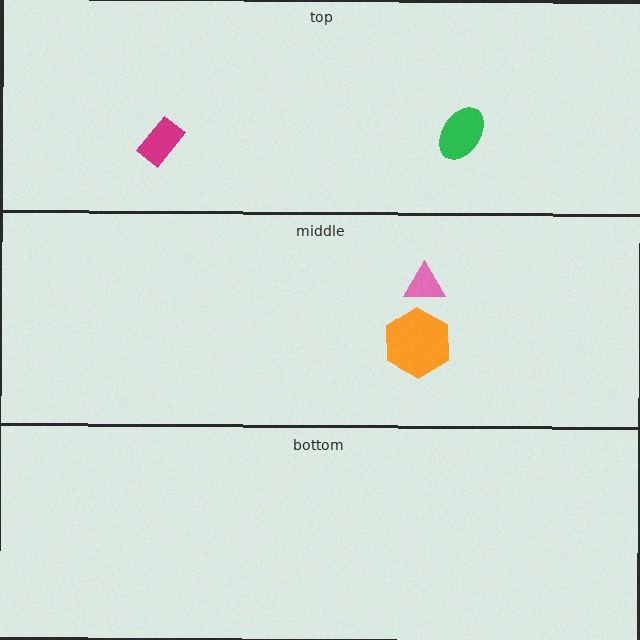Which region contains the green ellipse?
The top region.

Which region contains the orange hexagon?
The middle region.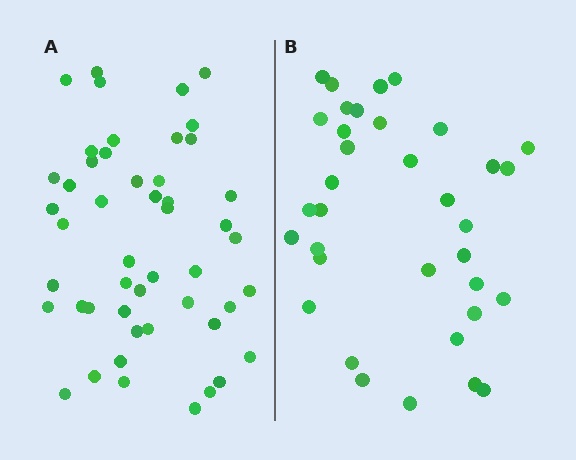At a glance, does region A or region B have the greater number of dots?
Region A (the left region) has more dots.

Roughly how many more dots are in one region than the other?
Region A has approximately 15 more dots than region B.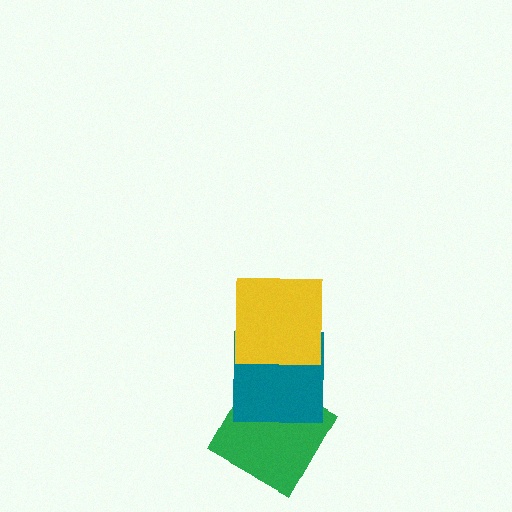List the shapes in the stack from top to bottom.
From top to bottom: the yellow square, the teal square, the green square.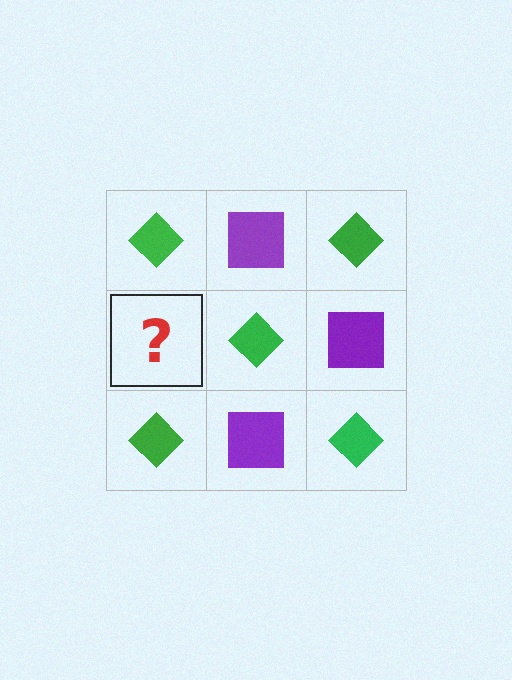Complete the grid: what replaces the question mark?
The question mark should be replaced with a purple square.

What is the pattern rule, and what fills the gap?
The rule is that it alternates green diamond and purple square in a checkerboard pattern. The gap should be filled with a purple square.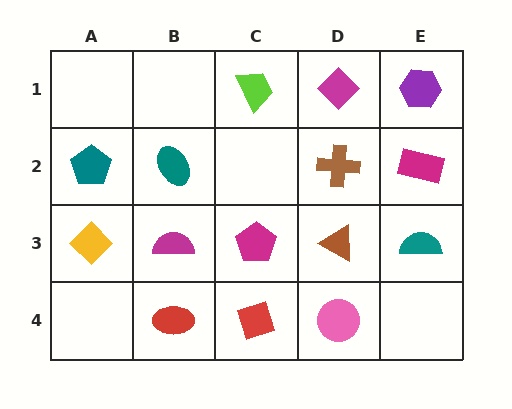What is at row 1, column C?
A lime trapezoid.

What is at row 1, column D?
A magenta diamond.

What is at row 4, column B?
A red ellipse.